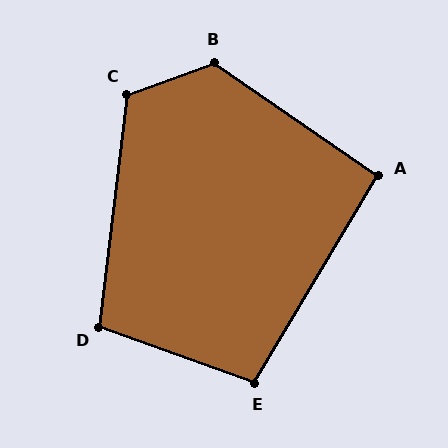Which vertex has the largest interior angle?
B, at approximately 125 degrees.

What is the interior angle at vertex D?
Approximately 103 degrees (obtuse).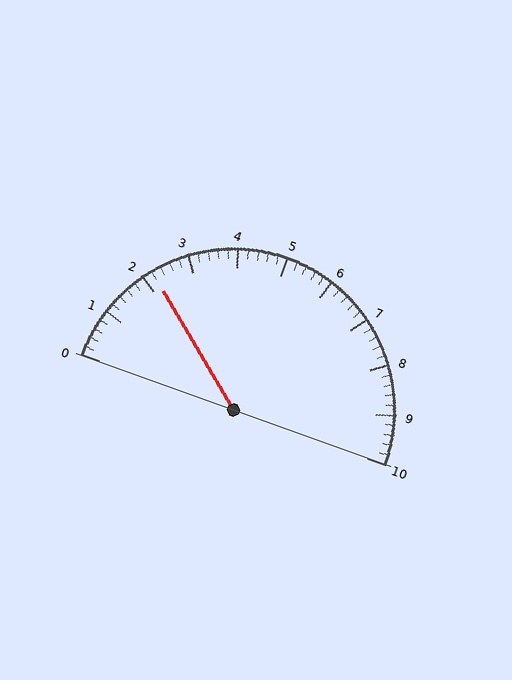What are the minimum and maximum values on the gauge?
The gauge ranges from 0 to 10.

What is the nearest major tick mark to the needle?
The nearest major tick mark is 2.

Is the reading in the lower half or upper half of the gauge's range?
The reading is in the lower half of the range (0 to 10).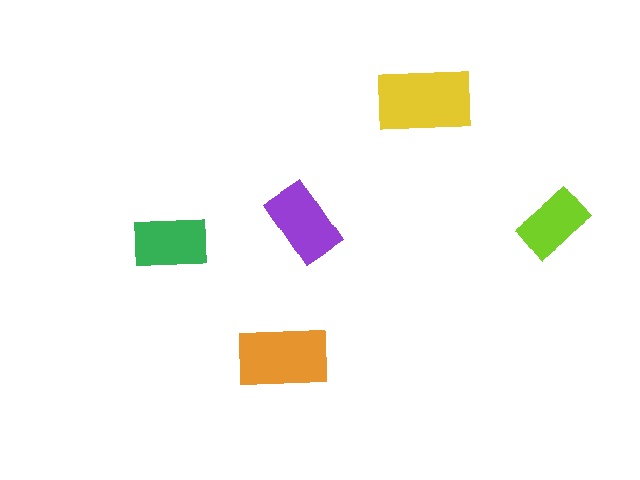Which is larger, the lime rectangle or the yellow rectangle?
The yellow one.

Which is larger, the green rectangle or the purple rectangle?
The purple one.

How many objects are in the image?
There are 5 objects in the image.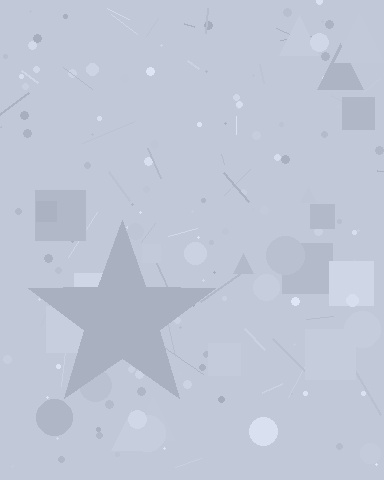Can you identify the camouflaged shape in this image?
The camouflaged shape is a star.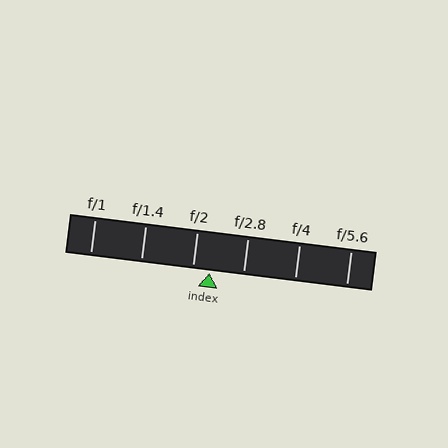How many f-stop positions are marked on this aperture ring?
There are 6 f-stop positions marked.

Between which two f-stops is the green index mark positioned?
The index mark is between f/2 and f/2.8.